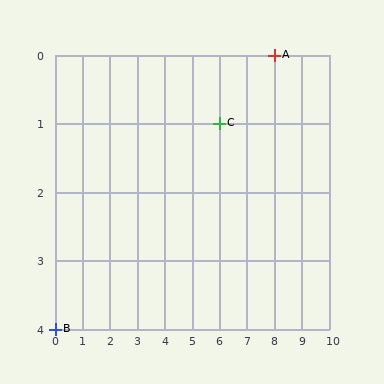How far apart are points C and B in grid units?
Points C and B are 6 columns and 3 rows apart (about 6.7 grid units diagonally).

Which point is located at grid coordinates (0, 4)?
Point B is at (0, 4).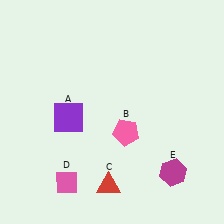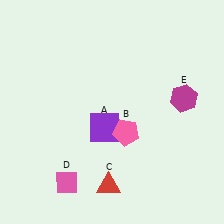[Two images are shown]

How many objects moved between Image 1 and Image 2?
2 objects moved between the two images.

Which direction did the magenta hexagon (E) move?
The magenta hexagon (E) moved up.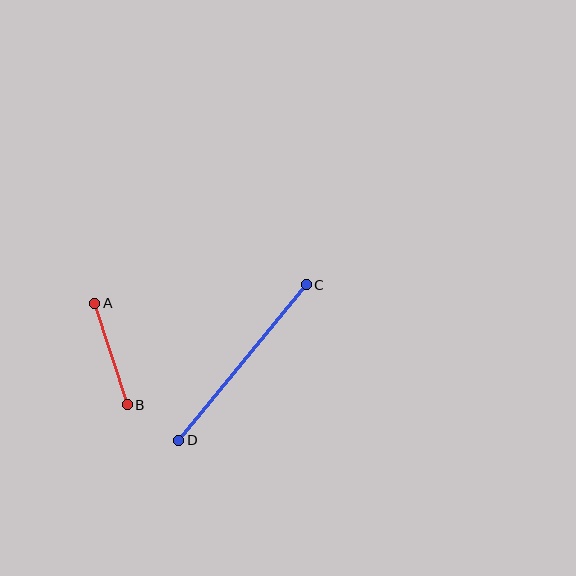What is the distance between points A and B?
The distance is approximately 107 pixels.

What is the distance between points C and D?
The distance is approximately 201 pixels.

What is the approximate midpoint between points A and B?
The midpoint is at approximately (111, 354) pixels.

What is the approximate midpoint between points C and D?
The midpoint is at approximately (243, 363) pixels.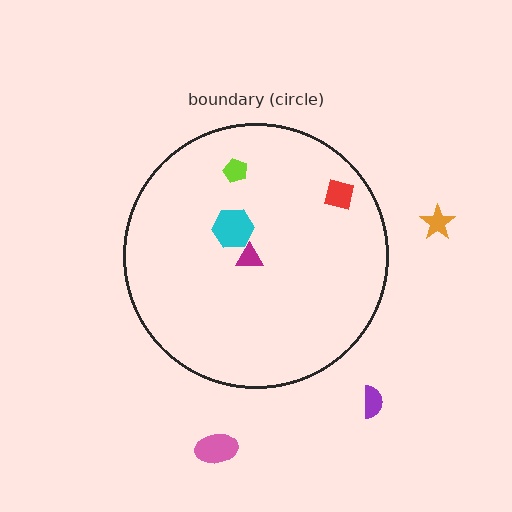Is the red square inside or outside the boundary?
Inside.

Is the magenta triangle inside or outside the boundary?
Inside.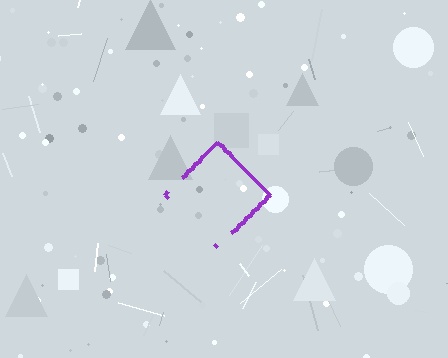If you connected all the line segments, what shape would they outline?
They would outline a diamond.